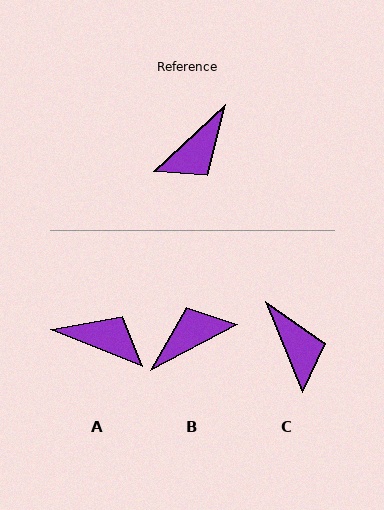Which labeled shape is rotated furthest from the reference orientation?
B, about 165 degrees away.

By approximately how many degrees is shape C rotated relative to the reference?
Approximately 70 degrees counter-clockwise.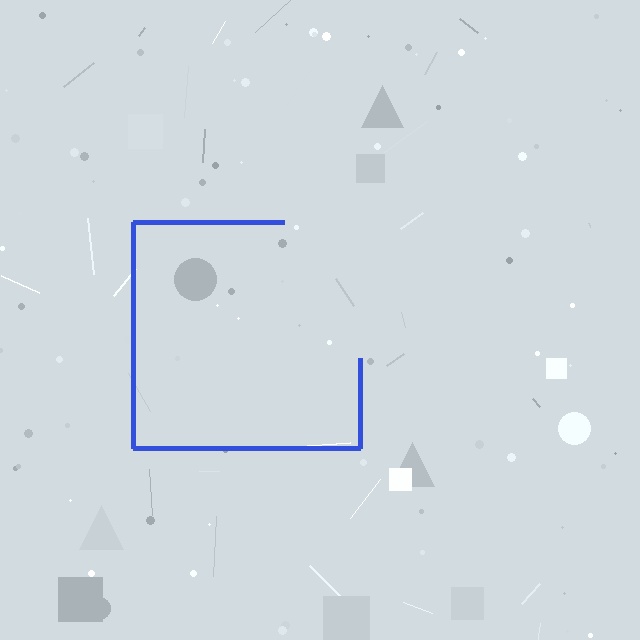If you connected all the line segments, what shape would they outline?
They would outline a square.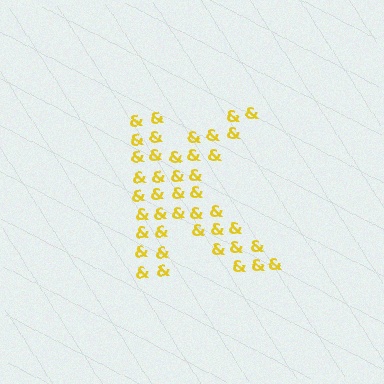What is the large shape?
The large shape is the letter K.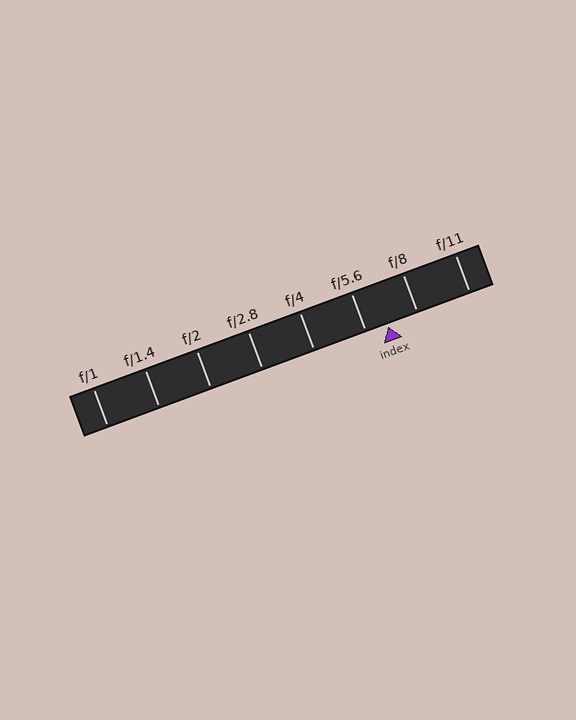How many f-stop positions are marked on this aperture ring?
There are 8 f-stop positions marked.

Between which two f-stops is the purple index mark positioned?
The index mark is between f/5.6 and f/8.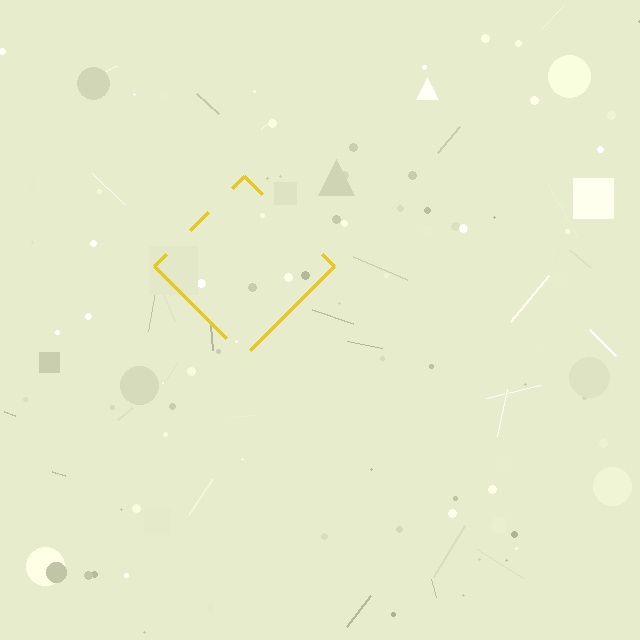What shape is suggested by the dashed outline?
The dashed outline suggests a diamond.